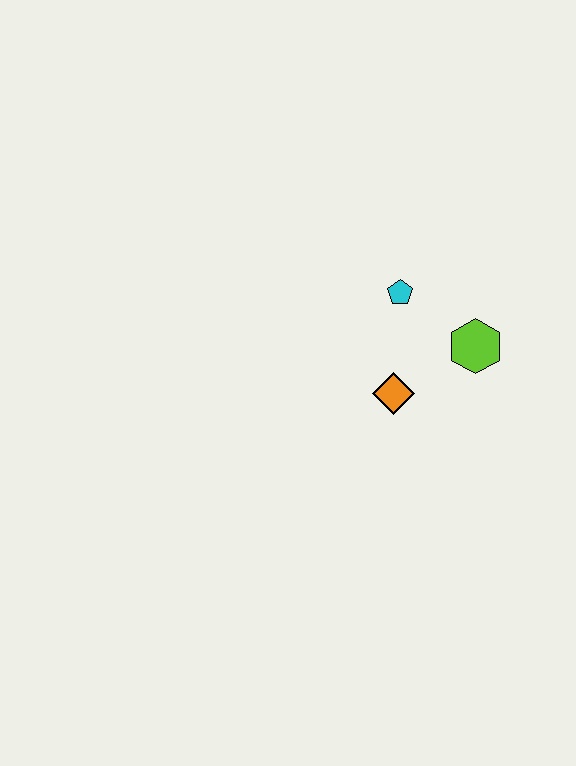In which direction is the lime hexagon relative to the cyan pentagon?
The lime hexagon is to the right of the cyan pentagon.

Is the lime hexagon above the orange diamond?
Yes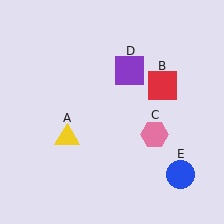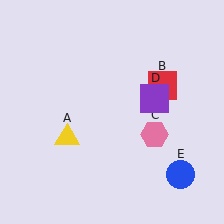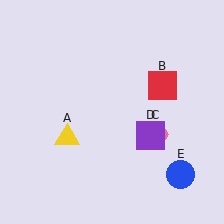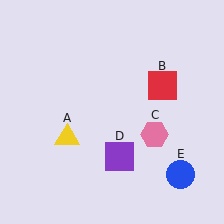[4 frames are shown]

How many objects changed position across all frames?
1 object changed position: purple square (object D).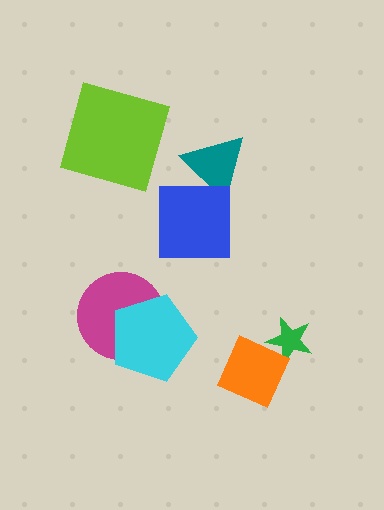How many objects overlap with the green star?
1 object overlaps with the green star.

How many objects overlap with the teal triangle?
1 object overlaps with the teal triangle.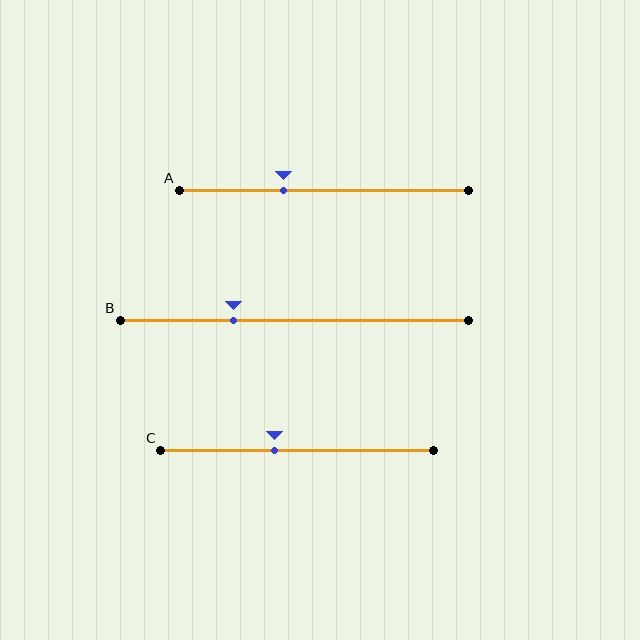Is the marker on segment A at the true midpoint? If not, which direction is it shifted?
No, the marker on segment A is shifted to the left by about 14% of the segment length.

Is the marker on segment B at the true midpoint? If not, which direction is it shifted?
No, the marker on segment B is shifted to the left by about 17% of the segment length.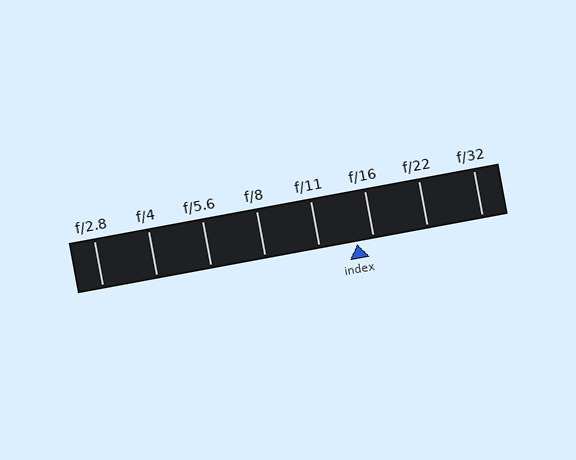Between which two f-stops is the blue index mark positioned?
The index mark is between f/11 and f/16.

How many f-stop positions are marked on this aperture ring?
There are 8 f-stop positions marked.